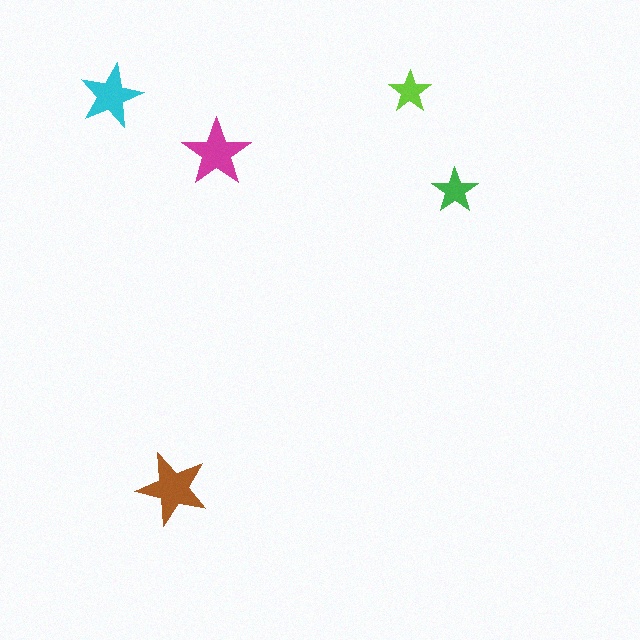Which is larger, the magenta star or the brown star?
The brown one.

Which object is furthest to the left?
The cyan star is leftmost.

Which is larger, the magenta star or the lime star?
The magenta one.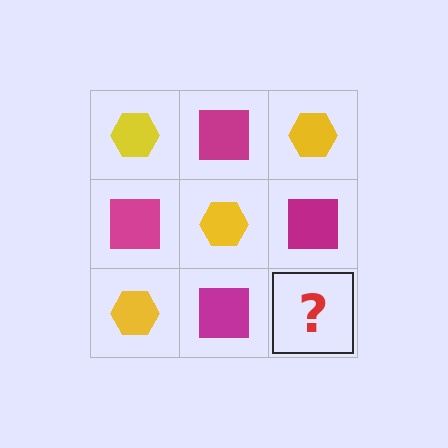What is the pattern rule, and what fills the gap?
The rule is that it alternates yellow hexagon and magenta square in a checkerboard pattern. The gap should be filled with a yellow hexagon.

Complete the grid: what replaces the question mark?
The question mark should be replaced with a yellow hexagon.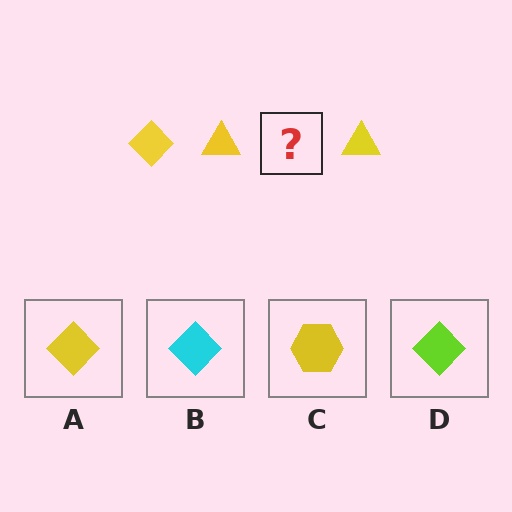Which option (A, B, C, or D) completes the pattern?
A.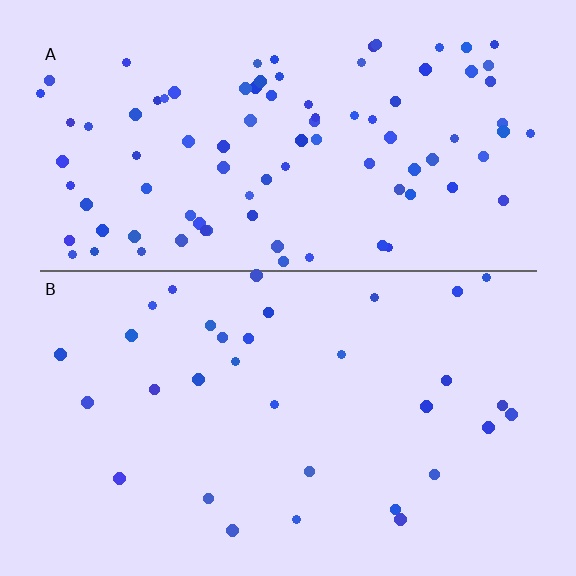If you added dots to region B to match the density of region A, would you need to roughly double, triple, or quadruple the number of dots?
Approximately triple.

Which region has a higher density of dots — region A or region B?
A (the top).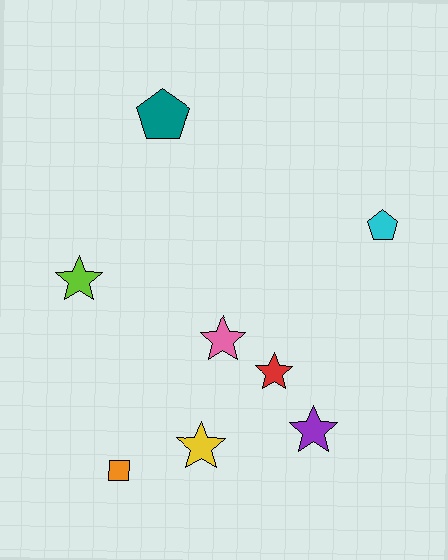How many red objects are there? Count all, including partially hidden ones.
There is 1 red object.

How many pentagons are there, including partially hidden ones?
There are 2 pentagons.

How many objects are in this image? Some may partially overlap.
There are 8 objects.